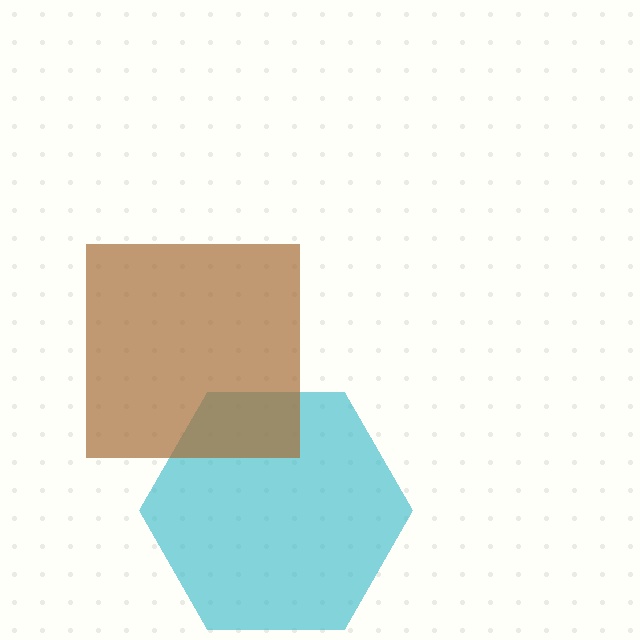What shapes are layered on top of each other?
The layered shapes are: a cyan hexagon, a brown square.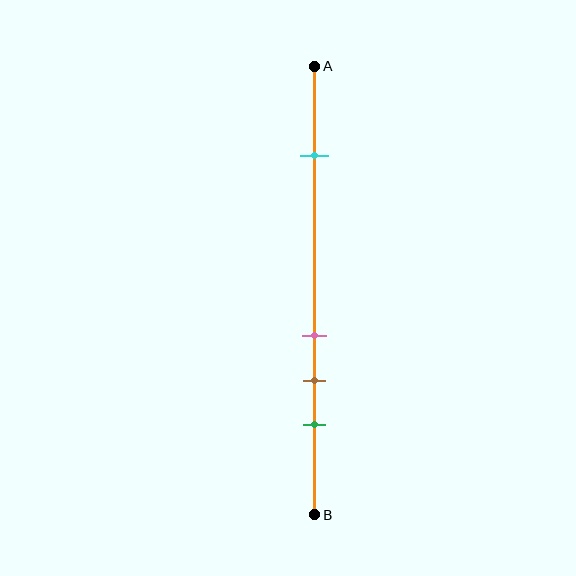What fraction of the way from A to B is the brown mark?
The brown mark is approximately 70% (0.7) of the way from A to B.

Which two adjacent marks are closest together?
The pink and brown marks are the closest adjacent pair.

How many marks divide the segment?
There are 4 marks dividing the segment.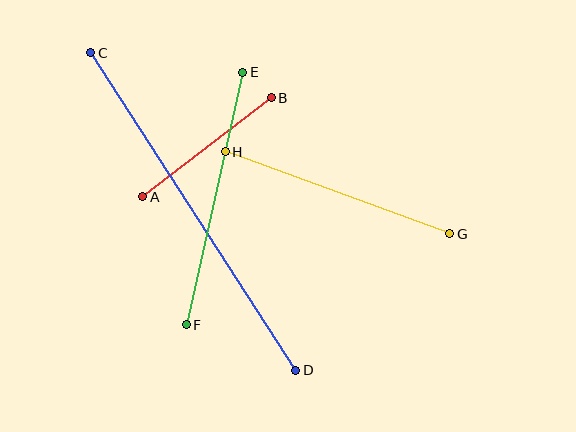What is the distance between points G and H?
The distance is approximately 239 pixels.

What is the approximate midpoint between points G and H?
The midpoint is at approximately (338, 193) pixels.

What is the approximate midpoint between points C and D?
The midpoint is at approximately (193, 212) pixels.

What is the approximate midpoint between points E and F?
The midpoint is at approximately (214, 199) pixels.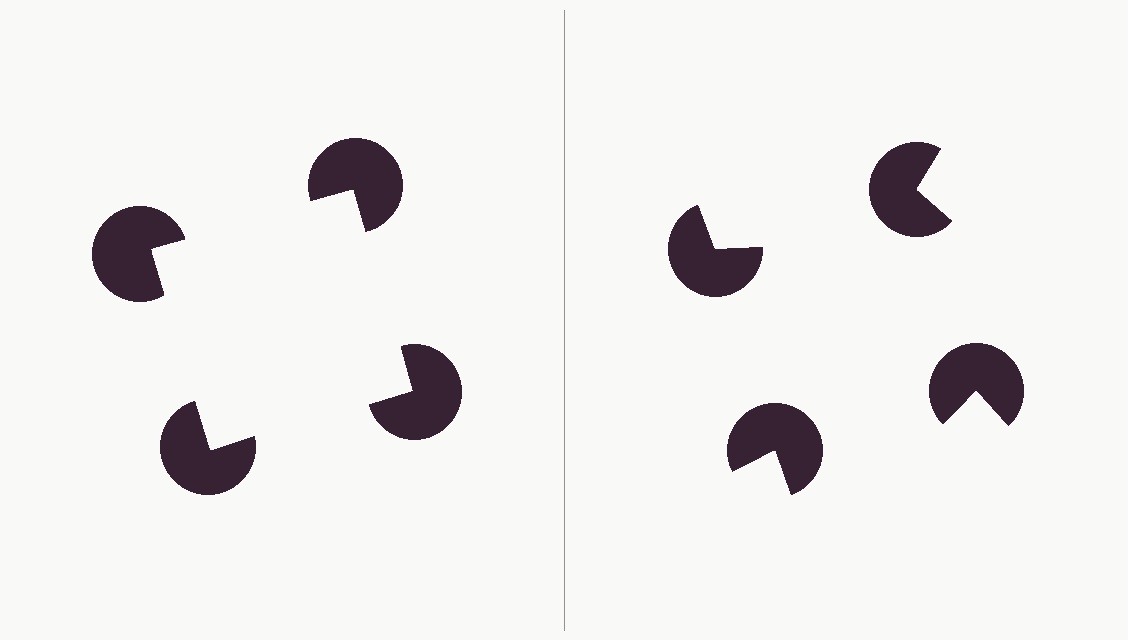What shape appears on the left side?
An illusory square.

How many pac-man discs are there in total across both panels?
8 — 4 on each side.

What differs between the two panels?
The pac-man discs are positioned identically on both sides; only the wedge orientations differ. On the left they align to a square; on the right they are misaligned.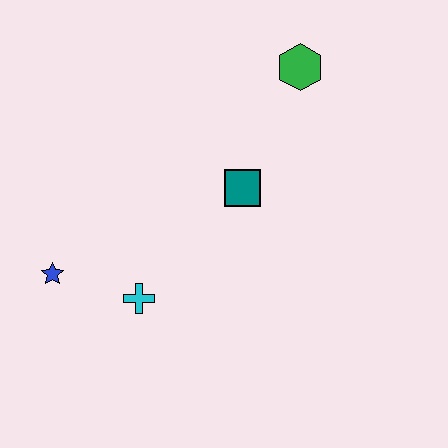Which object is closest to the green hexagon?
The teal square is closest to the green hexagon.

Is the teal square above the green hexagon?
No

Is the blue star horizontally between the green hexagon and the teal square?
No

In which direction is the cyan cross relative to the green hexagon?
The cyan cross is below the green hexagon.